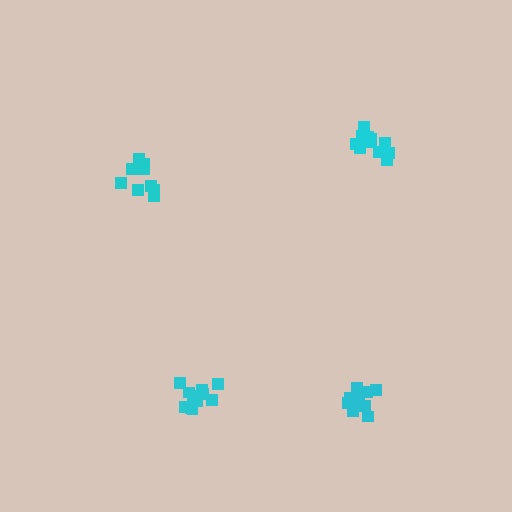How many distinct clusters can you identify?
There are 4 distinct clusters.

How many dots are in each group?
Group 1: 9 dots, Group 2: 13 dots, Group 3: 11 dots, Group 4: 13 dots (46 total).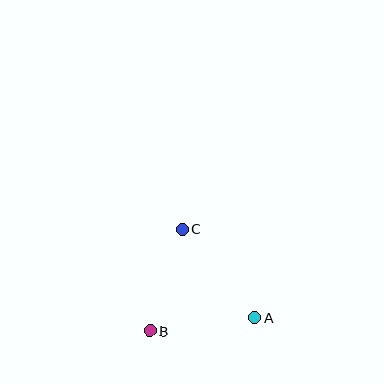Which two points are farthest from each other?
Points A and C are farthest from each other.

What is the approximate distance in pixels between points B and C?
The distance between B and C is approximately 107 pixels.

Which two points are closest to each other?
Points A and B are closest to each other.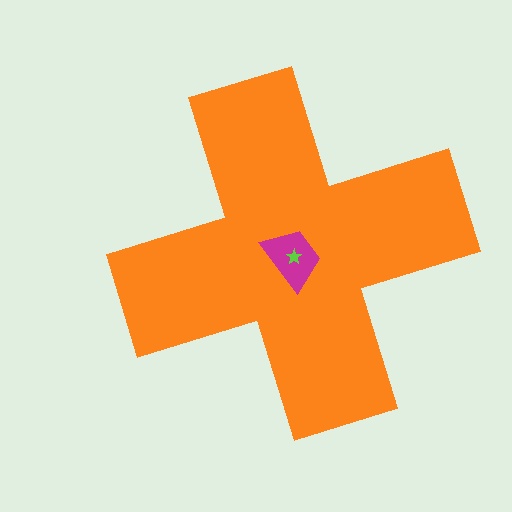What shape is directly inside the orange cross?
The magenta trapezoid.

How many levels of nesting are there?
3.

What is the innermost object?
The lime star.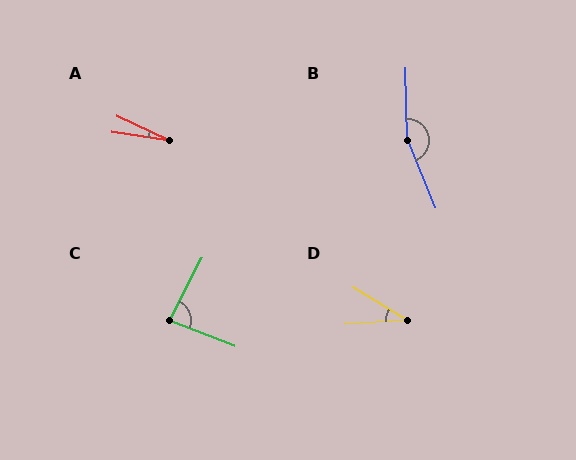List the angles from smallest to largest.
A (17°), D (35°), C (83°), B (159°).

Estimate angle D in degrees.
Approximately 35 degrees.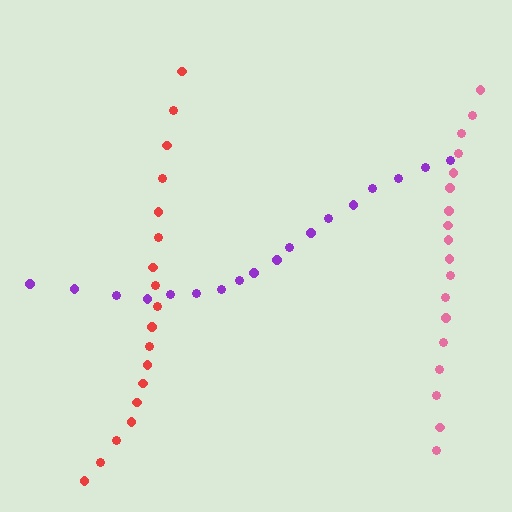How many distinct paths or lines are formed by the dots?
There are 3 distinct paths.